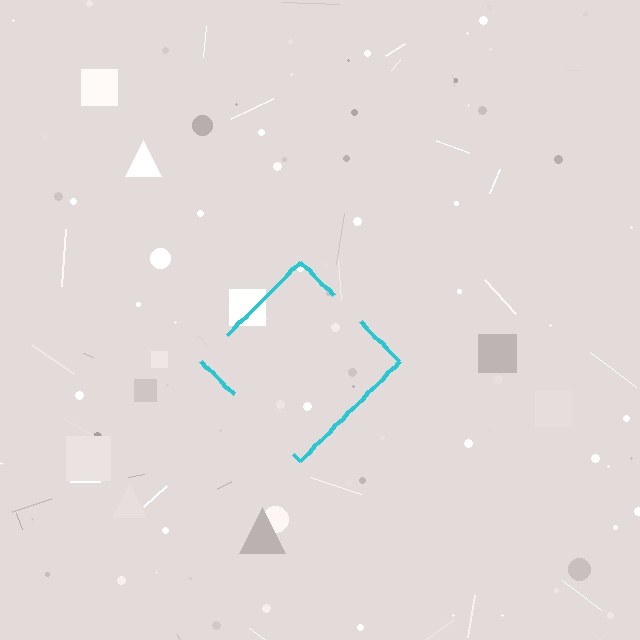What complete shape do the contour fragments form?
The contour fragments form a diamond.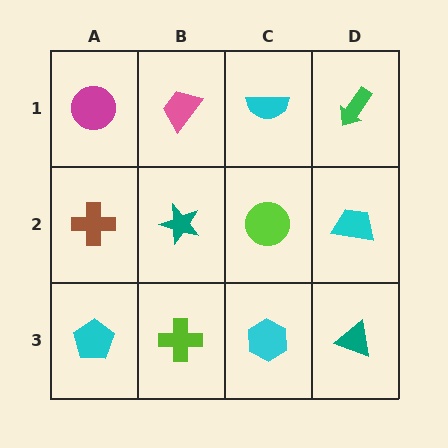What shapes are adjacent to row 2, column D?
A green arrow (row 1, column D), a teal triangle (row 3, column D), a lime circle (row 2, column C).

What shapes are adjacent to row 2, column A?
A magenta circle (row 1, column A), a cyan pentagon (row 3, column A), a teal star (row 2, column B).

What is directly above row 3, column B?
A teal star.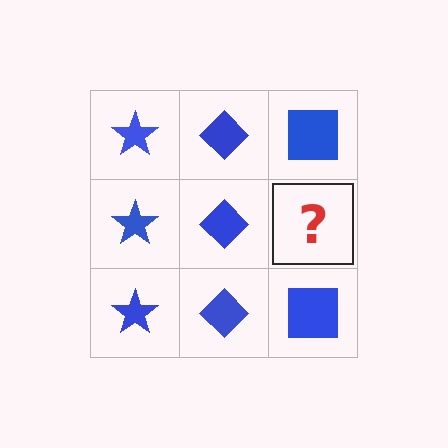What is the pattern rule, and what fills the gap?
The rule is that each column has a consistent shape. The gap should be filled with a blue square.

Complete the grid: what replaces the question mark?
The question mark should be replaced with a blue square.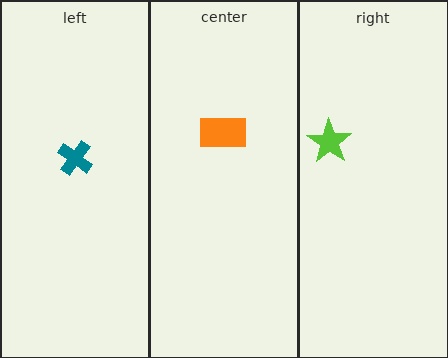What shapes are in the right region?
The lime star.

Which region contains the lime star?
The right region.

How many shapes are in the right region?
1.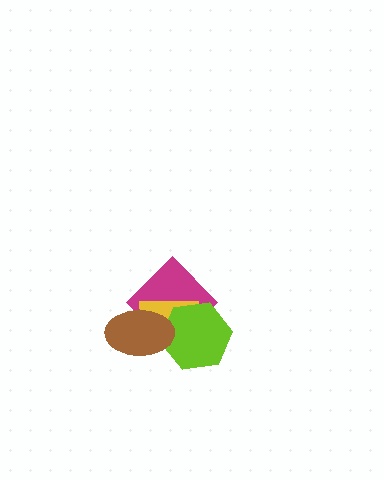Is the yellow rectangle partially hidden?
Yes, it is partially covered by another shape.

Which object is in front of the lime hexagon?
The brown ellipse is in front of the lime hexagon.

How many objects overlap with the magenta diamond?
3 objects overlap with the magenta diamond.